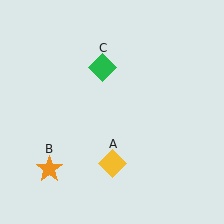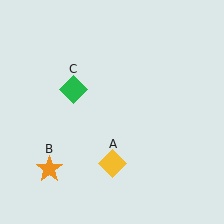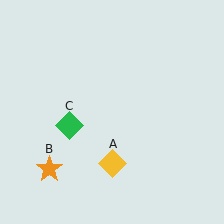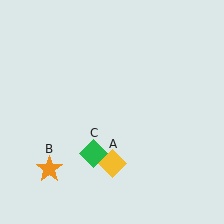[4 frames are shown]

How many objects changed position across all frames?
1 object changed position: green diamond (object C).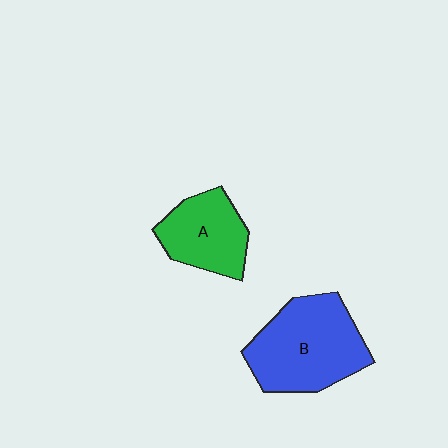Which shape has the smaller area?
Shape A (green).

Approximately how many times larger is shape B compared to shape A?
Approximately 1.6 times.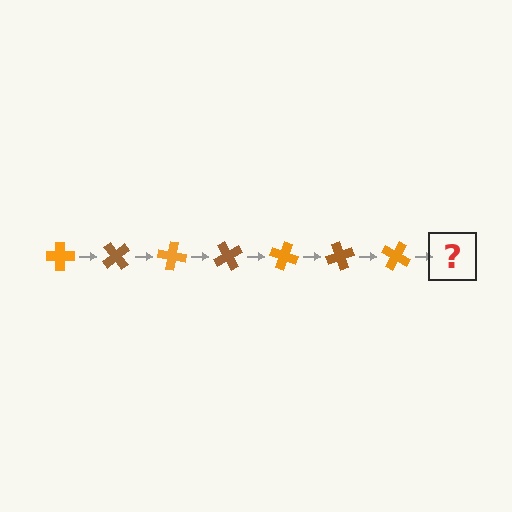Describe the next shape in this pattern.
It should be a brown cross, rotated 350 degrees from the start.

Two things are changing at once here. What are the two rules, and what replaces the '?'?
The two rules are that it rotates 50 degrees each step and the color cycles through orange and brown. The '?' should be a brown cross, rotated 350 degrees from the start.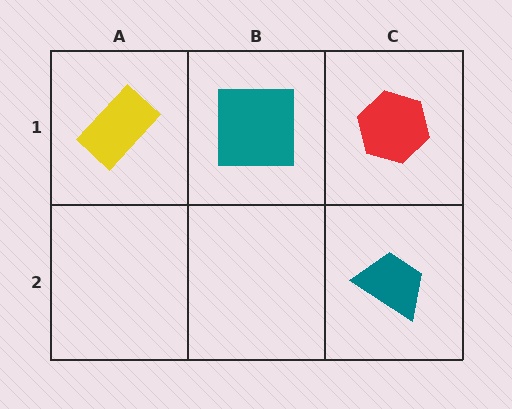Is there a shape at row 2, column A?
No, that cell is empty.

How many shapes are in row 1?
3 shapes.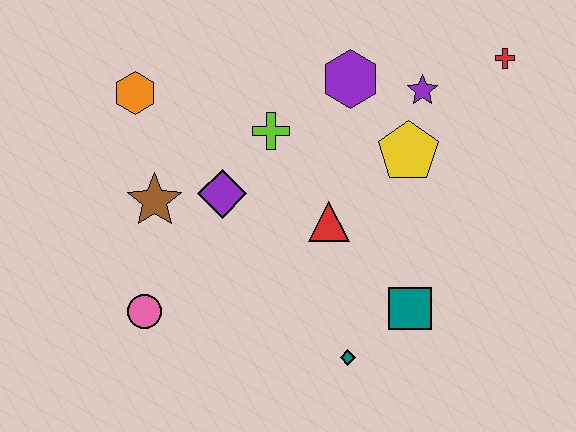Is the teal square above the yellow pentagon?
No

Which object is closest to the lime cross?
The purple diamond is closest to the lime cross.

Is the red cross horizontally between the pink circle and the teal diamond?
No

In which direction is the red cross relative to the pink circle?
The red cross is to the right of the pink circle.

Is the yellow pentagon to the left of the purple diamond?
No